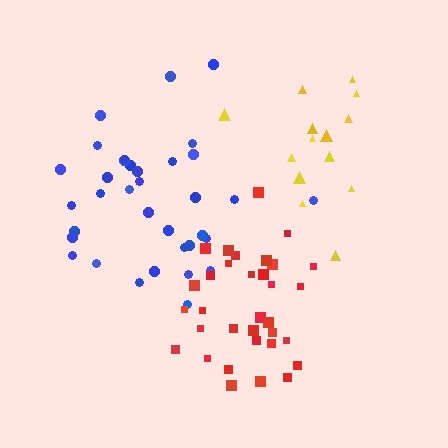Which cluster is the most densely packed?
Red.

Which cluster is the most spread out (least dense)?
Yellow.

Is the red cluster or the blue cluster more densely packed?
Red.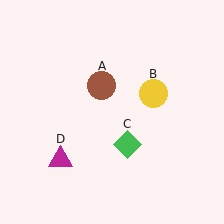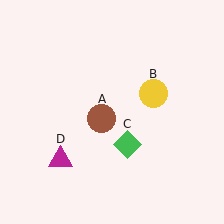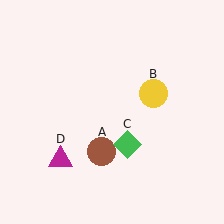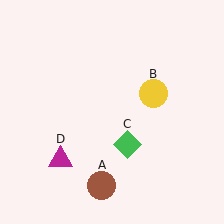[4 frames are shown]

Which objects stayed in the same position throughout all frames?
Yellow circle (object B) and green diamond (object C) and magenta triangle (object D) remained stationary.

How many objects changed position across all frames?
1 object changed position: brown circle (object A).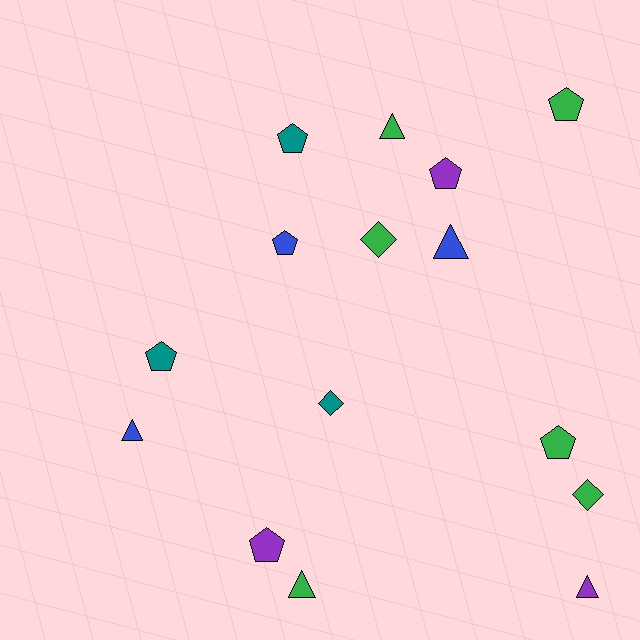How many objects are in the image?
There are 15 objects.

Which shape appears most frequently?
Pentagon, with 7 objects.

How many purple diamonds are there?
There are no purple diamonds.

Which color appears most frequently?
Green, with 6 objects.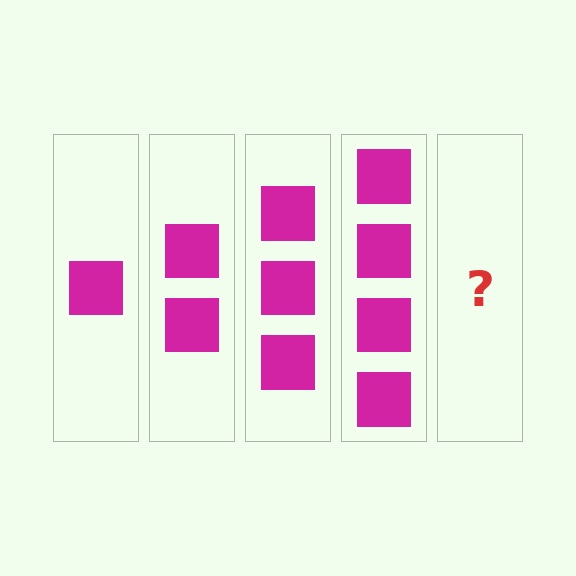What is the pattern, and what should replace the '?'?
The pattern is that each step adds one more square. The '?' should be 5 squares.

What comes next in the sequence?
The next element should be 5 squares.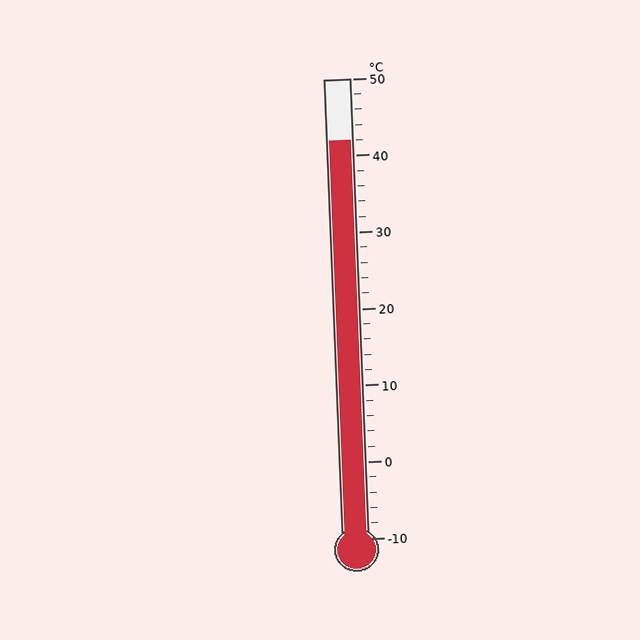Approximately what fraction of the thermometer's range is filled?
The thermometer is filled to approximately 85% of its range.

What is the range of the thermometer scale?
The thermometer scale ranges from -10°C to 50°C.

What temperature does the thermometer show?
The thermometer shows approximately 42°C.